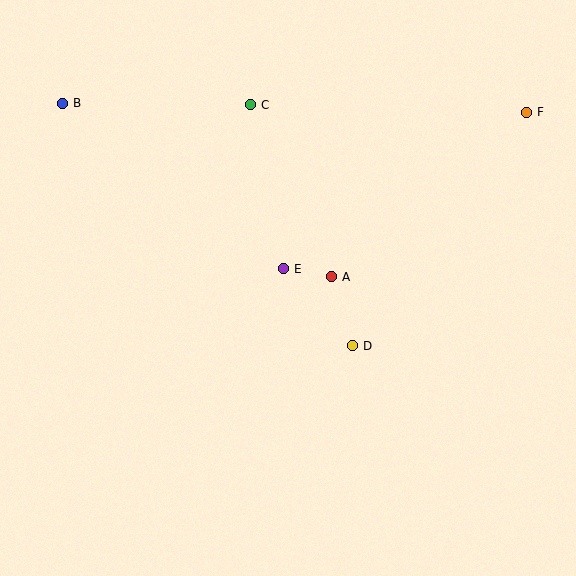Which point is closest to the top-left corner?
Point B is closest to the top-left corner.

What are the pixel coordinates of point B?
Point B is at (63, 103).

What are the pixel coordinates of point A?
Point A is at (332, 277).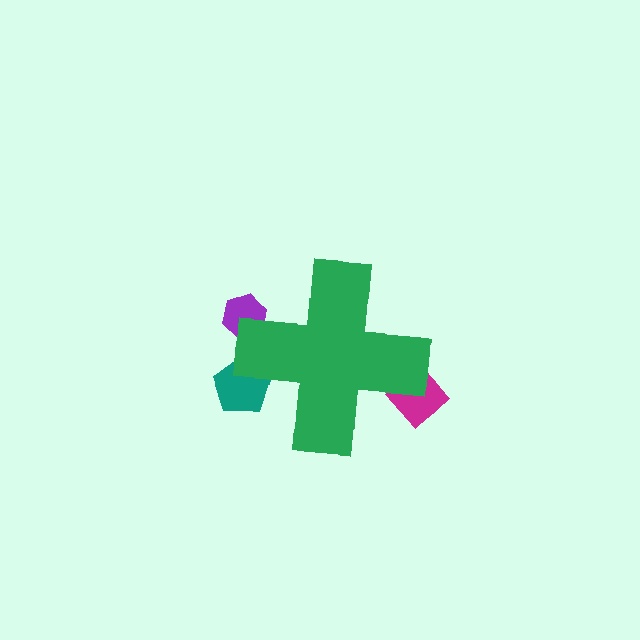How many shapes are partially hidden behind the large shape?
3 shapes are partially hidden.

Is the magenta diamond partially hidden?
Yes, the magenta diamond is partially hidden behind the green cross.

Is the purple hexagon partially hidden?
Yes, the purple hexagon is partially hidden behind the green cross.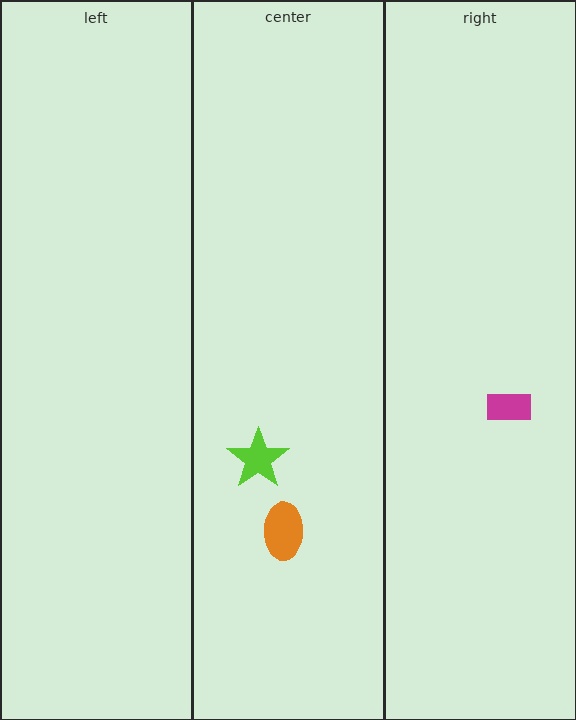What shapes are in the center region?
The orange ellipse, the lime star.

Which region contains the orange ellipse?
The center region.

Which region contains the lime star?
The center region.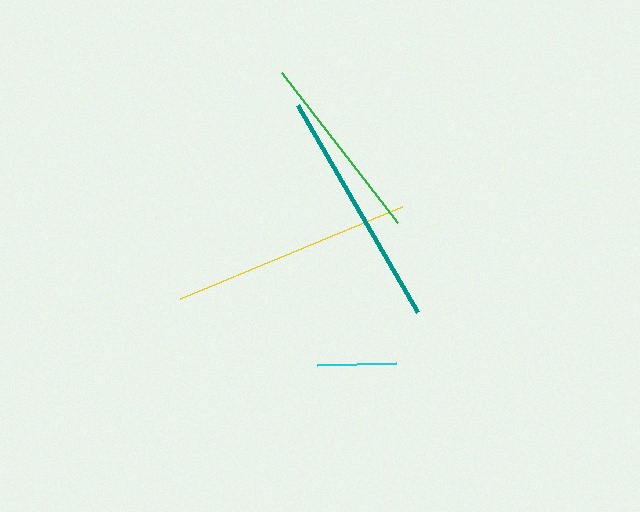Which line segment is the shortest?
The cyan line is the shortest at approximately 79 pixels.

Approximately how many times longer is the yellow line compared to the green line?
The yellow line is approximately 1.3 times the length of the green line.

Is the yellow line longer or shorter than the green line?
The yellow line is longer than the green line.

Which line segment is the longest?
The yellow line is the longest at approximately 240 pixels.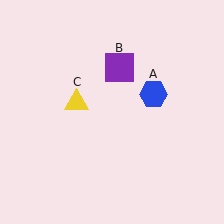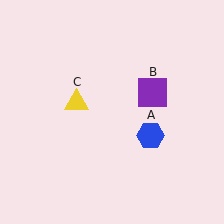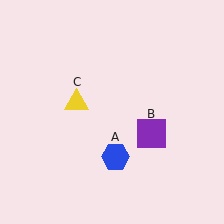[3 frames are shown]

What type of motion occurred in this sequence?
The blue hexagon (object A), purple square (object B) rotated clockwise around the center of the scene.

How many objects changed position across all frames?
2 objects changed position: blue hexagon (object A), purple square (object B).